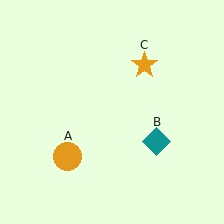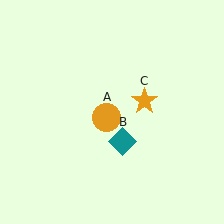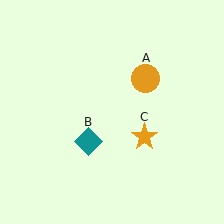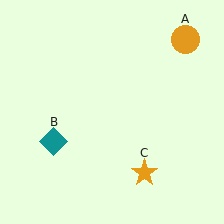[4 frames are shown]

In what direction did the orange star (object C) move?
The orange star (object C) moved down.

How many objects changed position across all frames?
3 objects changed position: orange circle (object A), teal diamond (object B), orange star (object C).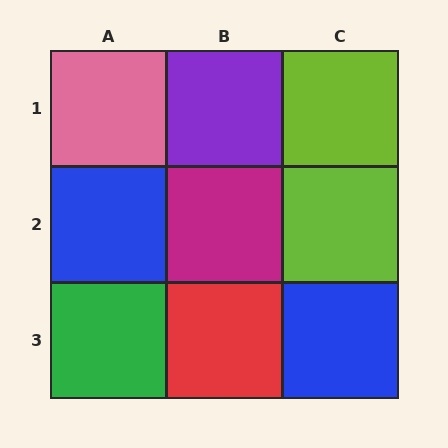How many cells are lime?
2 cells are lime.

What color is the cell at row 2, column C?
Lime.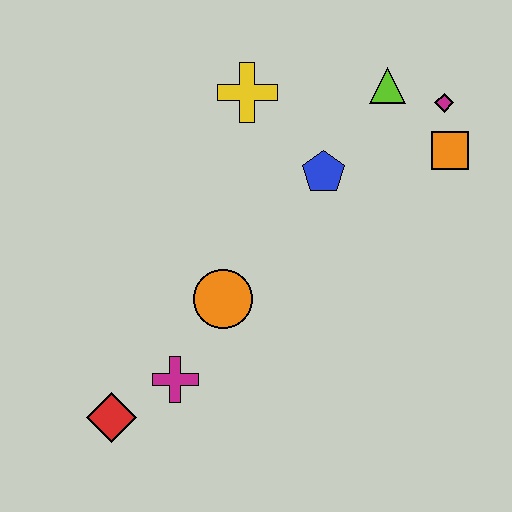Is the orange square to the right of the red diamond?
Yes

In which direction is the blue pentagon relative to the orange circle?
The blue pentagon is above the orange circle.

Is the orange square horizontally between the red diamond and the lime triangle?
No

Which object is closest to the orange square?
The magenta diamond is closest to the orange square.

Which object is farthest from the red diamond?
The magenta diamond is farthest from the red diamond.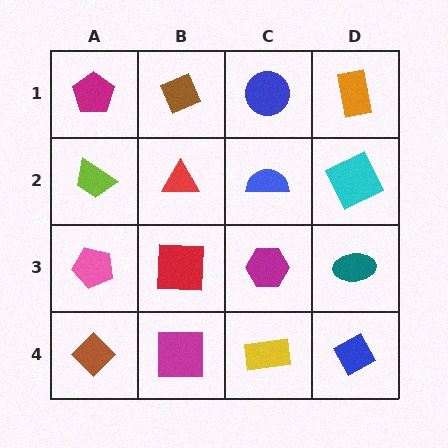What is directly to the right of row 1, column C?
An orange rectangle.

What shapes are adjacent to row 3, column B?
A red triangle (row 2, column B), a magenta square (row 4, column B), a pink pentagon (row 3, column A), a magenta hexagon (row 3, column C).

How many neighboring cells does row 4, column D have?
2.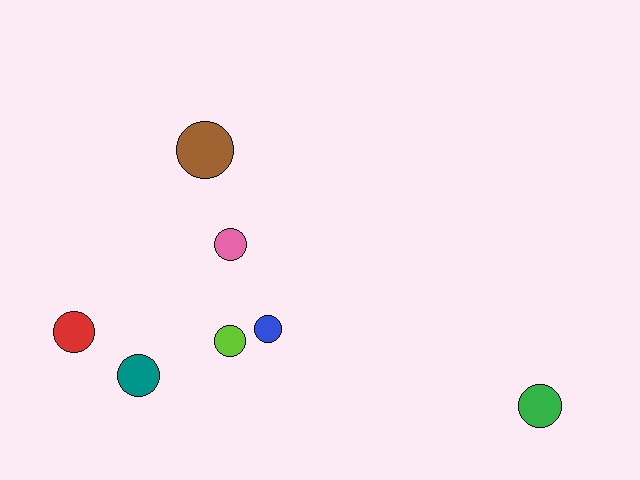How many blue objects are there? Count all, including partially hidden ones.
There is 1 blue object.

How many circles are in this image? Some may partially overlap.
There are 7 circles.